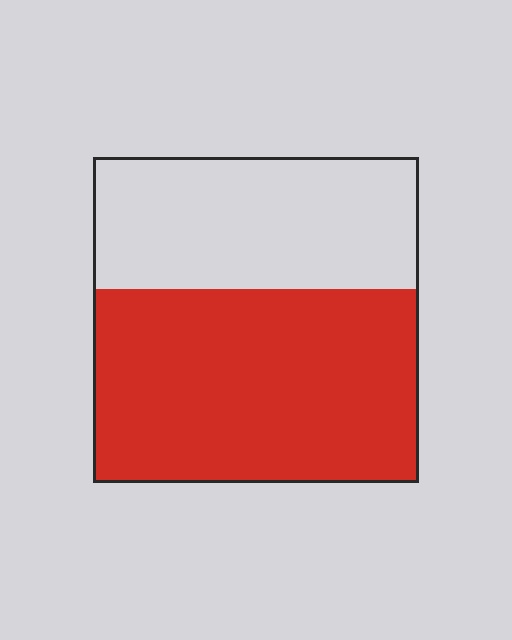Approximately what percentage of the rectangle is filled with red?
Approximately 60%.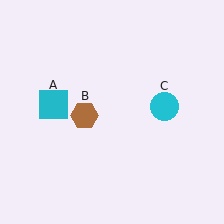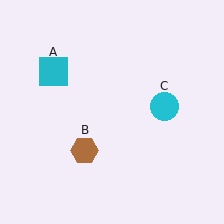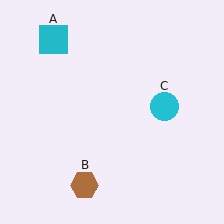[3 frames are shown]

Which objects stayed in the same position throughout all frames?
Cyan circle (object C) remained stationary.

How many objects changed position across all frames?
2 objects changed position: cyan square (object A), brown hexagon (object B).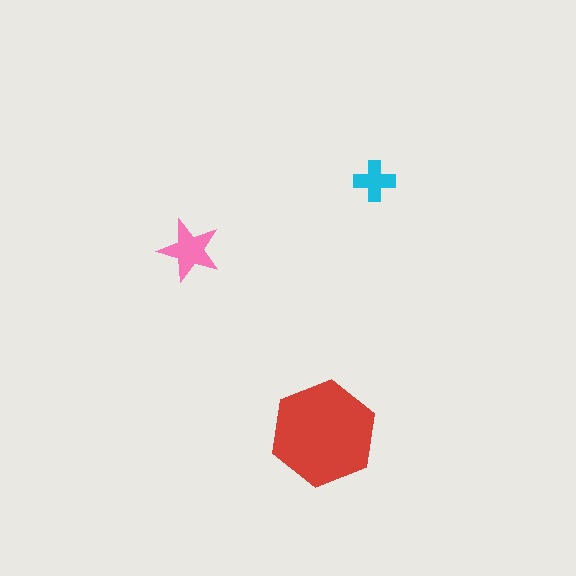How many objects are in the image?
There are 3 objects in the image.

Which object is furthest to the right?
The cyan cross is rightmost.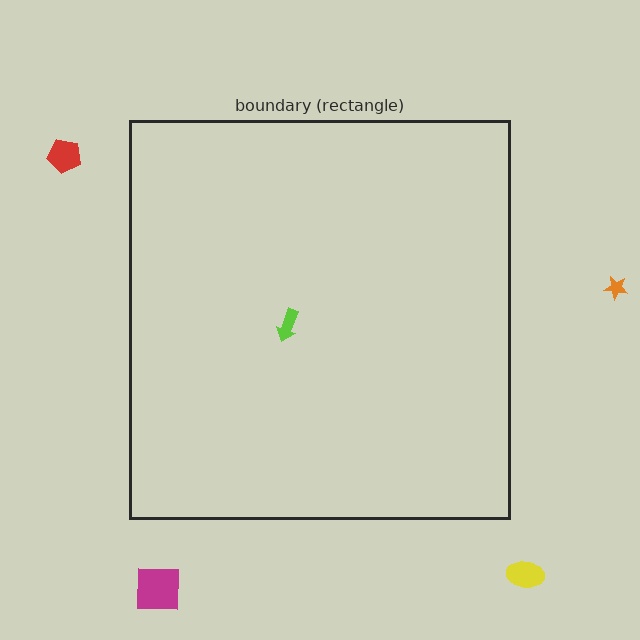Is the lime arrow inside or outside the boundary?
Inside.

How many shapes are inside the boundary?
1 inside, 4 outside.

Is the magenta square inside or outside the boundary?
Outside.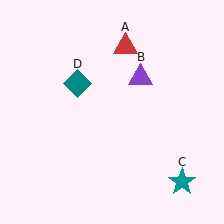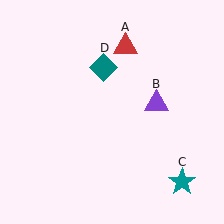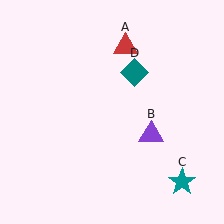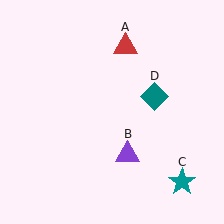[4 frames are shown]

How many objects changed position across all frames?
2 objects changed position: purple triangle (object B), teal diamond (object D).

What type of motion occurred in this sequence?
The purple triangle (object B), teal diamond (object D) rotated clockwise around the center of the scene.